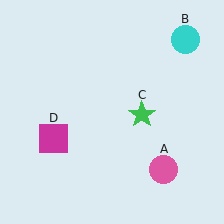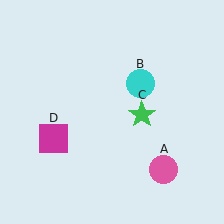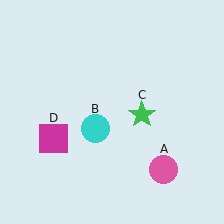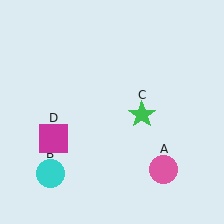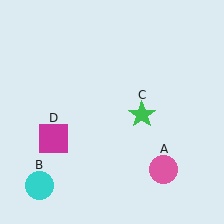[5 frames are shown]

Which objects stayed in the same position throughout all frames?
Pink circle (object A) and green star (object C) and magenta square (object D) remained stationary.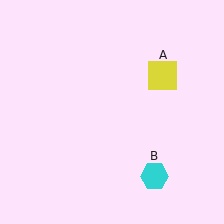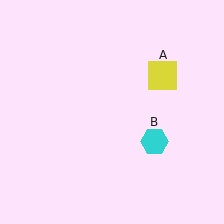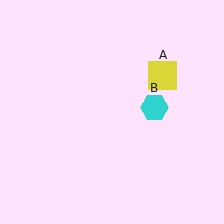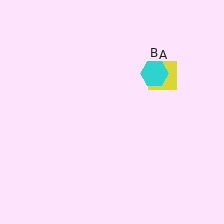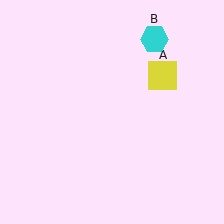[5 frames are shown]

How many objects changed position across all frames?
1 object changed position: cyan hexagon (object B).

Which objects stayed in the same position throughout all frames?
Yellow square (object A) remained stationary.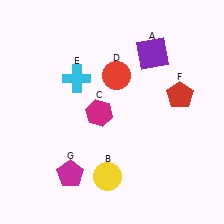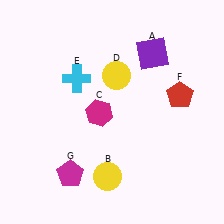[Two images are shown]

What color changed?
The circle (D) changed from red in Image 1 to yellow in Image 2.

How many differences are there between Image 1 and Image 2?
There is 1 difference between the two images.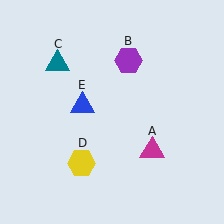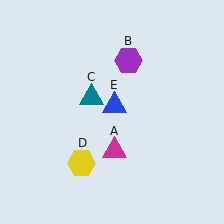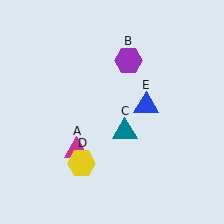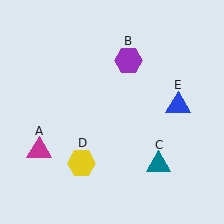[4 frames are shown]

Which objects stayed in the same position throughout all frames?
Purple hexagon (object B) and yellow hexagon (object D) remained stationary.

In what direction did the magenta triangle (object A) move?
The magenta triangle (object A) moved left.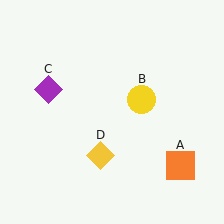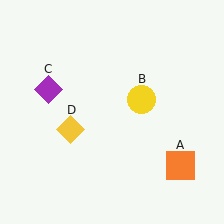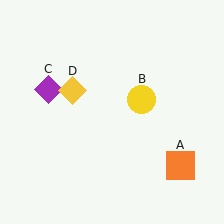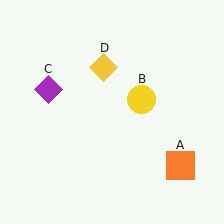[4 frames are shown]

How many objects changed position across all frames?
1 object changed position: yellow diamond (object D).